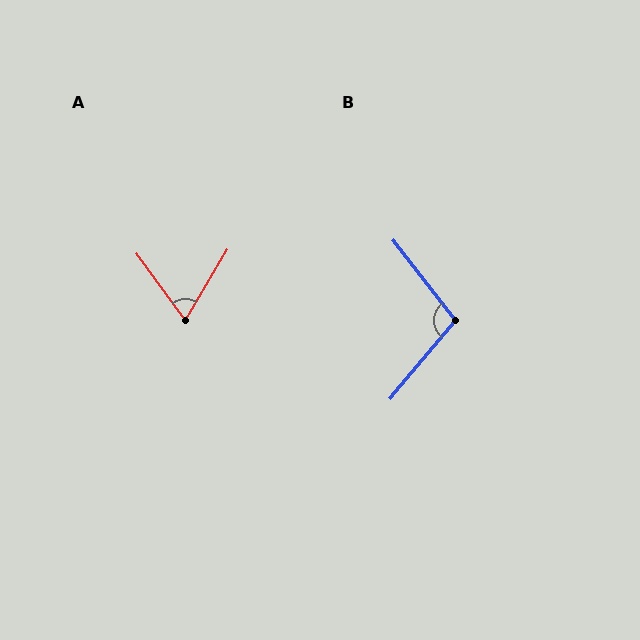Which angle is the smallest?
A, at approximately 67 degrees.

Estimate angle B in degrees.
Approximately 102 degrees.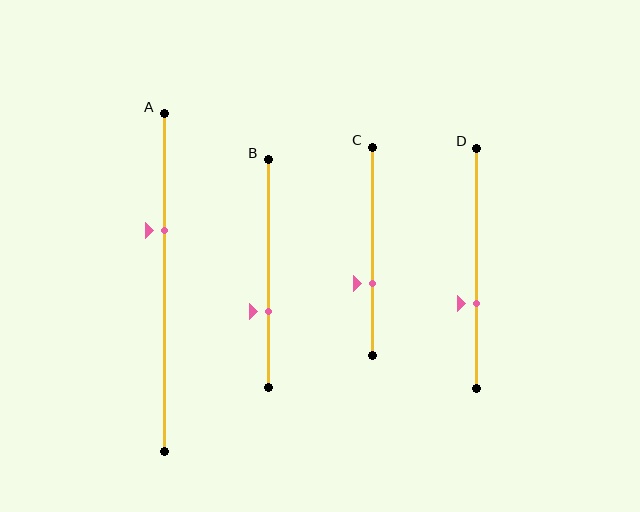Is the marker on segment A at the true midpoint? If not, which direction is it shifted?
No, the marker on segment A is shifted upward by about 15% of the segment length.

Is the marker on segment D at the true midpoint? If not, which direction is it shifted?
No, the marker on segment D is shifted downward by about 15% of the segment length.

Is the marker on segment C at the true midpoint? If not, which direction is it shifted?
No, the marker on segment C is shifted downward by about 16% of the segment length.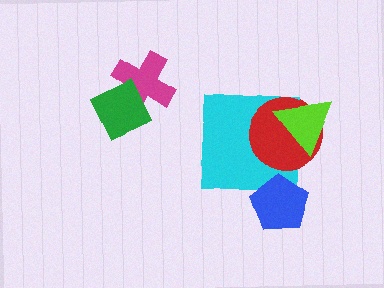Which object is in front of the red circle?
The lime triangle is in front of the red circle.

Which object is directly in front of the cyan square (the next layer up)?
The red circle is directly in front of the cyan square.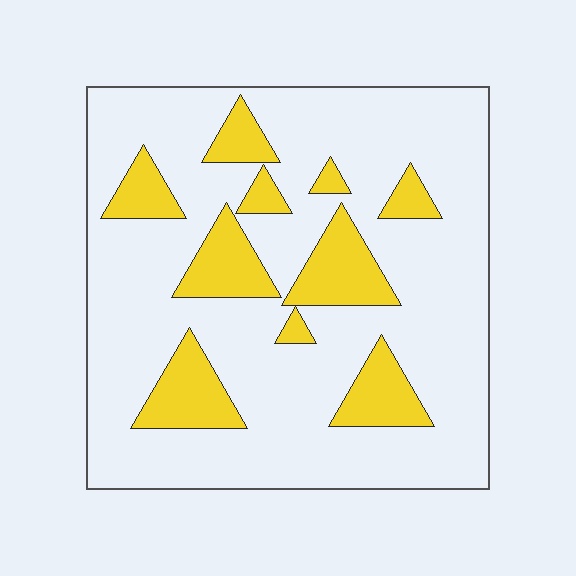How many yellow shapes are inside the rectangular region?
10.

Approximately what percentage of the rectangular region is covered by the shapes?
Approximately 20%.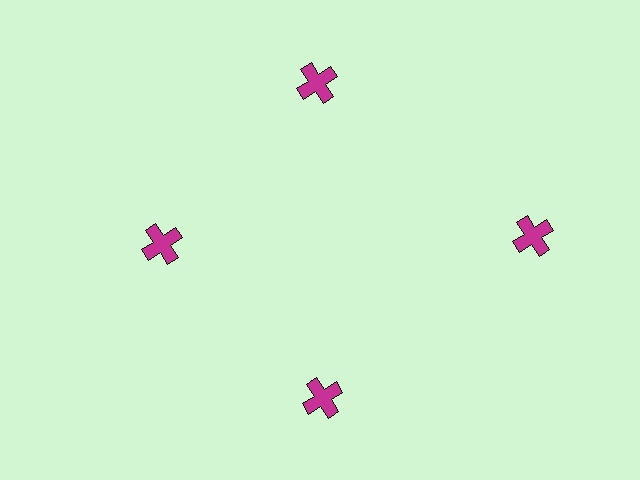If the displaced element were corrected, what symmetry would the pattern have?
It would have 4-fold rotational symmetry — the pattern would map onto itself every 90 degrees.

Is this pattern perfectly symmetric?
No. The 4 magenta crosses are arranged in a ring, but one element near the 3 o'clock position is pushed outward from the center, breaking the 4-fold rotational symmetry.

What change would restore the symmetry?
The symmetry would be restored by moving it inward, back onto the ring so that all 4 crosses sit at equal angles and equal distance from the center.